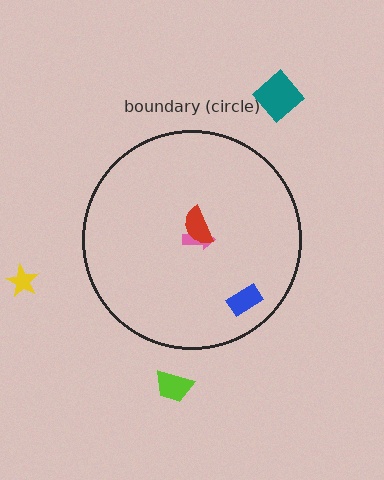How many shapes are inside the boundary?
3 inside, 3 outside.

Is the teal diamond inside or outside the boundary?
Outside.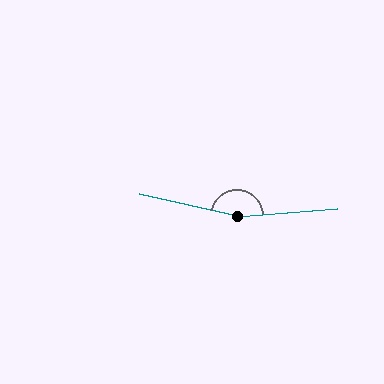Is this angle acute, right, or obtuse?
It is obtuse.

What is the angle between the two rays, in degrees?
Approximately 163 degrees.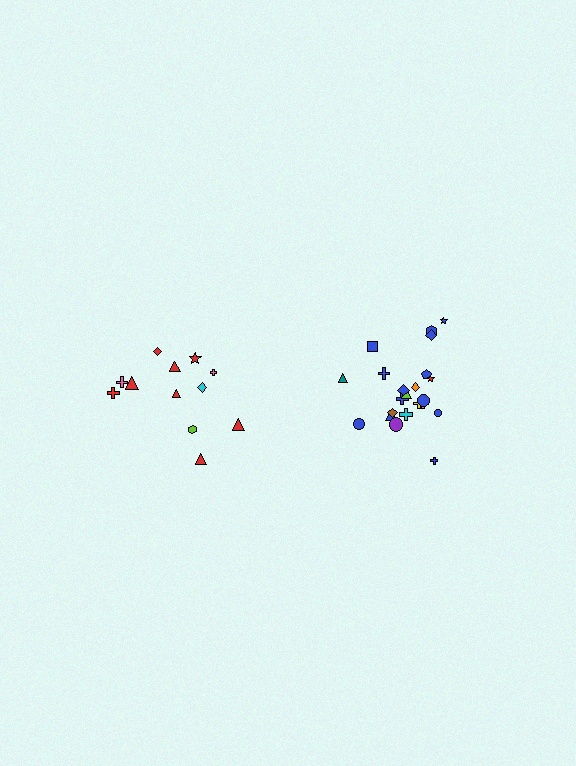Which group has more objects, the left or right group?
The right group.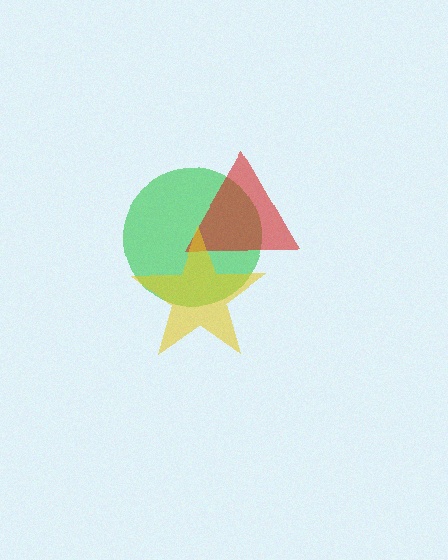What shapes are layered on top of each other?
The layered shapes are: a green circle, a red triangle, a yellow star.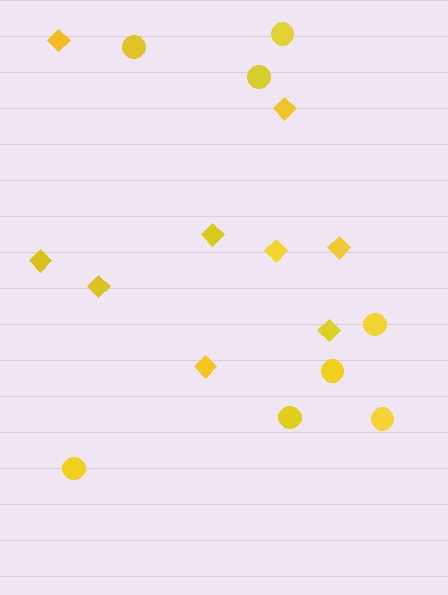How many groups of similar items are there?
There are 2 groups: one group of diamonds (9) and one group of circles (8).